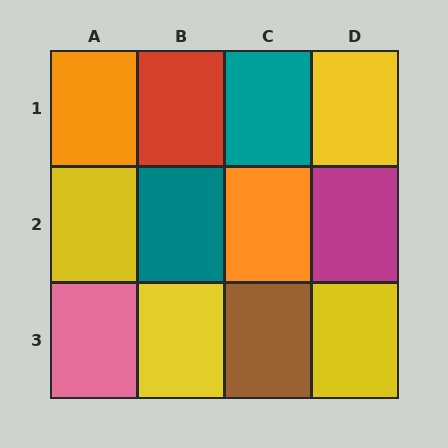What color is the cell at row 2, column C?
Orange.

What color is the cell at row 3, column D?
Yellow.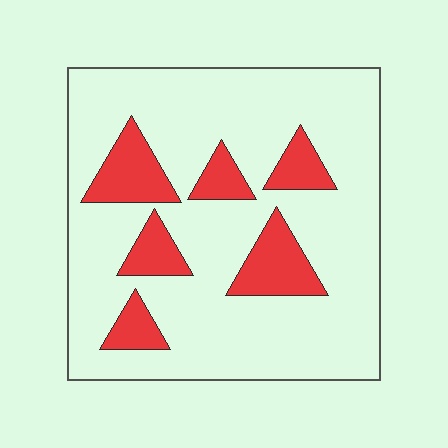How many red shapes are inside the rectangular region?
6.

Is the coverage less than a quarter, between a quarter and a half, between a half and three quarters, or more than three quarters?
Less than a quarter.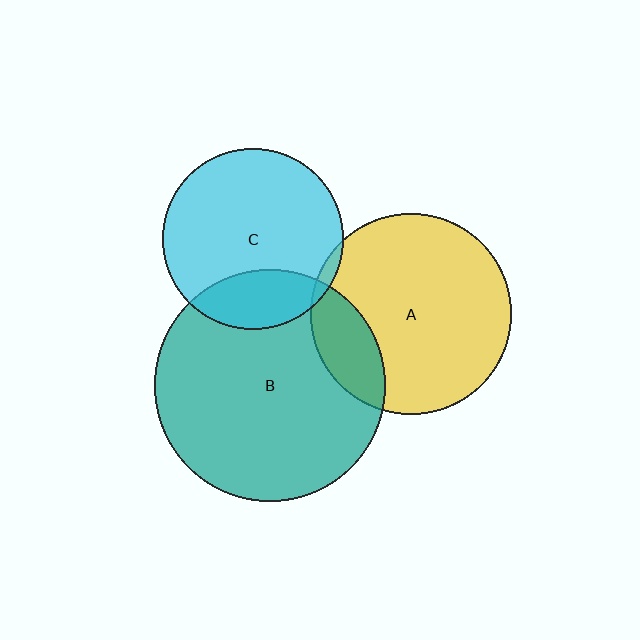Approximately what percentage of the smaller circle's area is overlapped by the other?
Approximately 20%.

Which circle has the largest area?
Circle B (teal).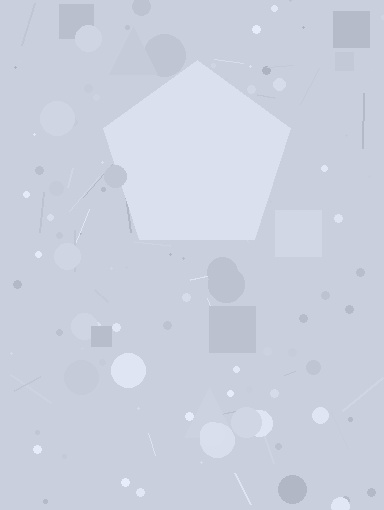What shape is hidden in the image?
A pentagon is hidden in the image.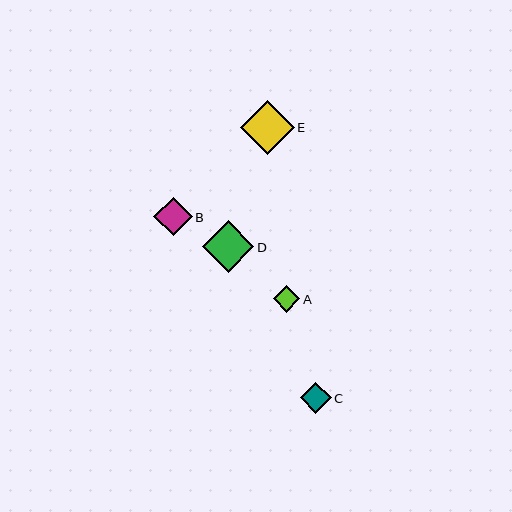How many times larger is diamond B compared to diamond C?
Diamond B is approximately 1.2 times the size of diamond C.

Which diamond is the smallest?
Diamond A is the smallest with a size of approximately 27 pixels.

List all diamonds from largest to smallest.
From largest to smallest: E, D, B, C, A.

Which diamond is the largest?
Diamond E is the largest with a size of approximately 54 pixels.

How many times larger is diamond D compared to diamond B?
Diamond D is approximately 1.3 times the size of diamond B.